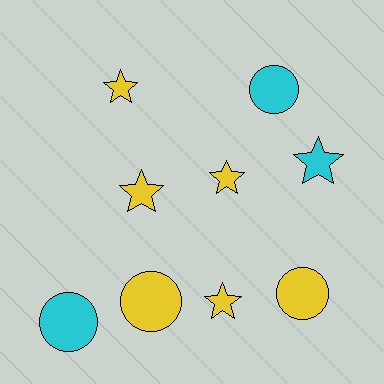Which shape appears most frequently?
Star, with 5 objects.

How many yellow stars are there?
There are 4 yellow stars.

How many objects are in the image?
There are 9 objects.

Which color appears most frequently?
Yellow, with 6 objects.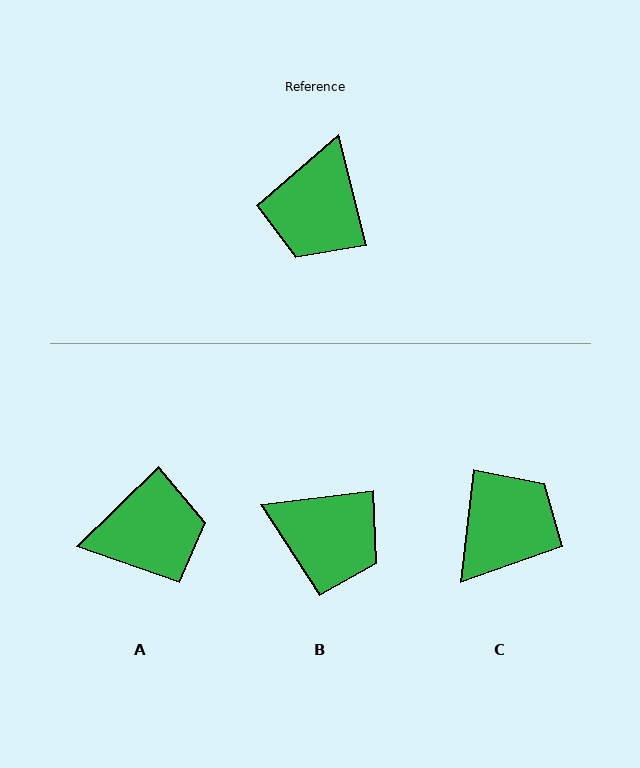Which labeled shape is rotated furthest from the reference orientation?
C, about 159 degrees away.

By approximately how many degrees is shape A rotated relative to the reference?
Approximately 120 degrees counter-clockwise.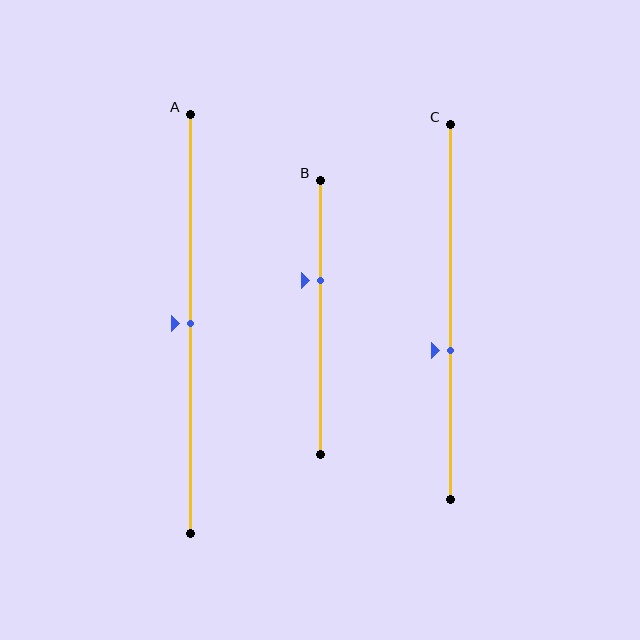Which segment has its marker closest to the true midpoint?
Segment A has its marker closest to the true midpoint.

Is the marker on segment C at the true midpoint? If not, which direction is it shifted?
No, the marker on segment C is shifted downward by about 10% of the segment length.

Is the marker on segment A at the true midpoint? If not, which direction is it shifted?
Yes, the marker on segment A is at the true midpoint.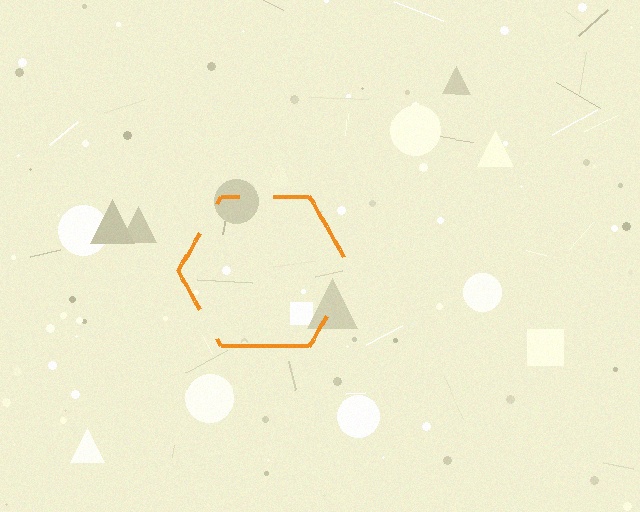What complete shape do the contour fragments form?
The contour fragments form a hexagon.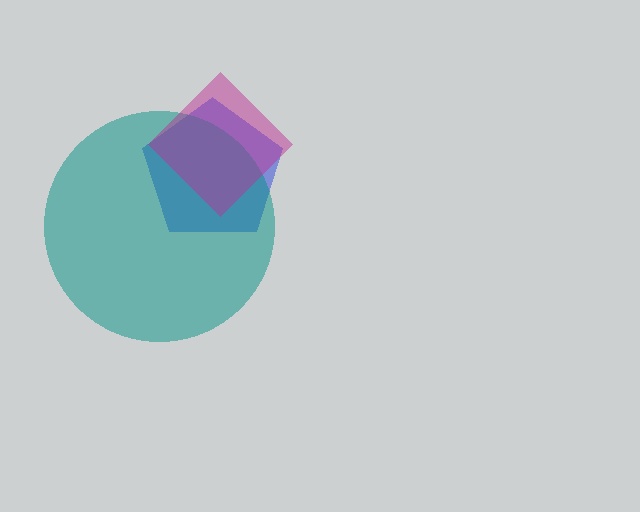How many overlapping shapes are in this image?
There are 3 overlapping shapes in the image.